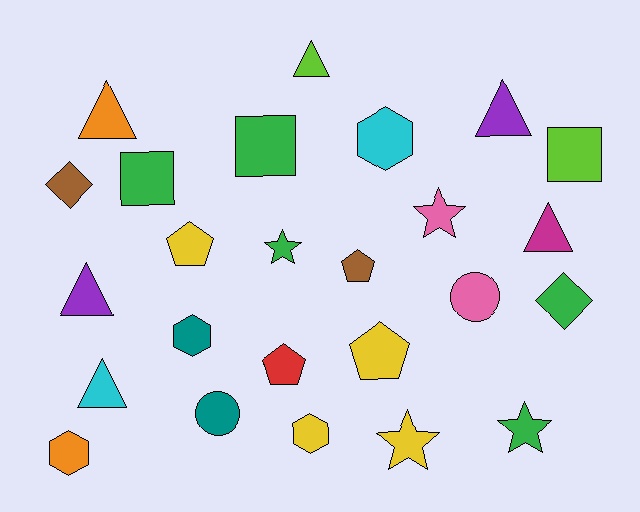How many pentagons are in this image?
There are 4 pentagons.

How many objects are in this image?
There are 25 objects.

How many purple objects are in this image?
There are 2 purple objects.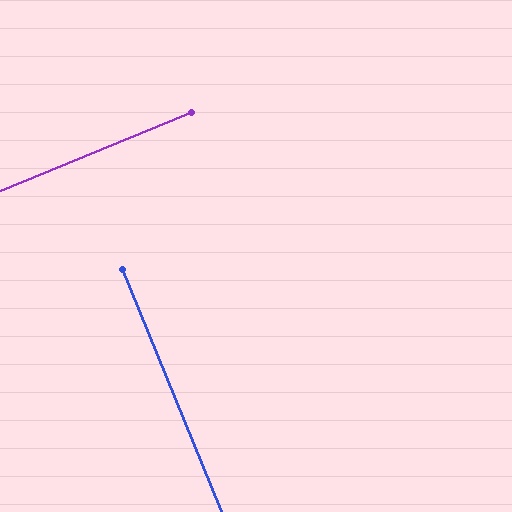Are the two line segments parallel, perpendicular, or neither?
Perpendicular — they meet at approximately 90°.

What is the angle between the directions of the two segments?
Approximately 90 degrees.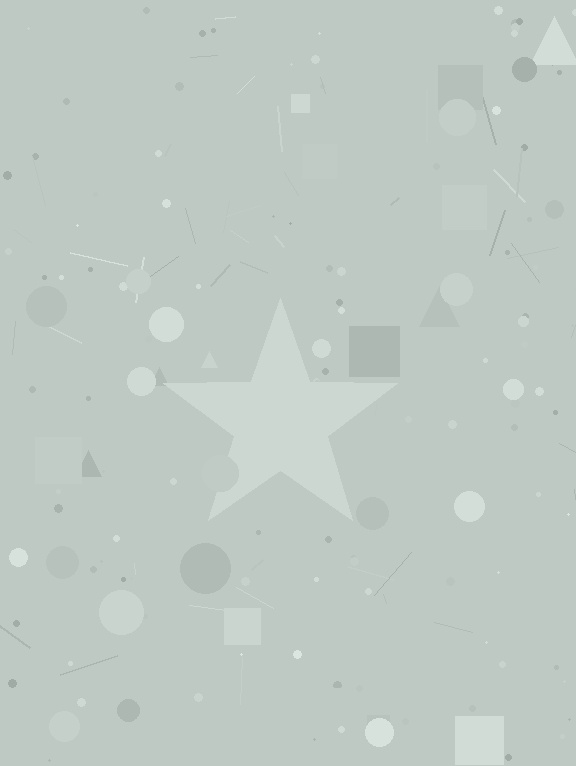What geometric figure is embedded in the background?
A star is embedded in the background.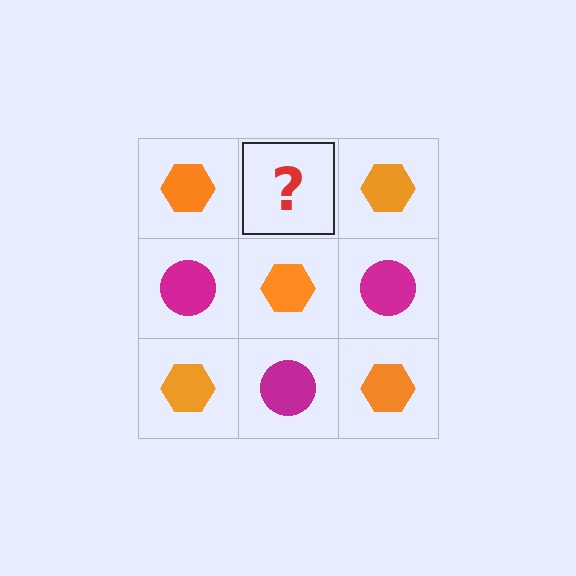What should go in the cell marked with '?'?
The missing cell should contain a magenta circle.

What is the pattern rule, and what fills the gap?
The rule is that it alternates orange hexagon and magenta circle in a checkerboard pattern. The gap should be filled with a magenta circle.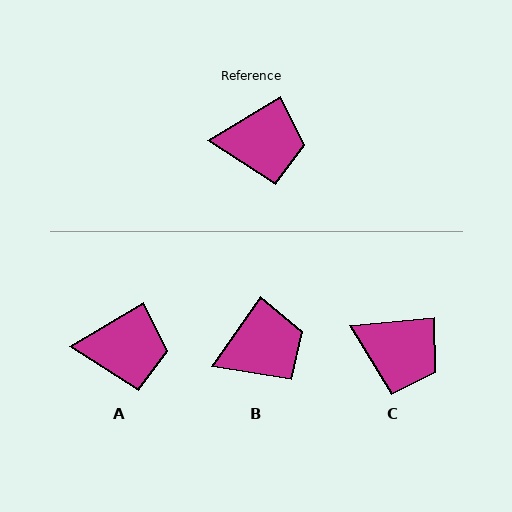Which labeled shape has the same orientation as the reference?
A.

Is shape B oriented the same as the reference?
No, it is off by about 24 degrees.